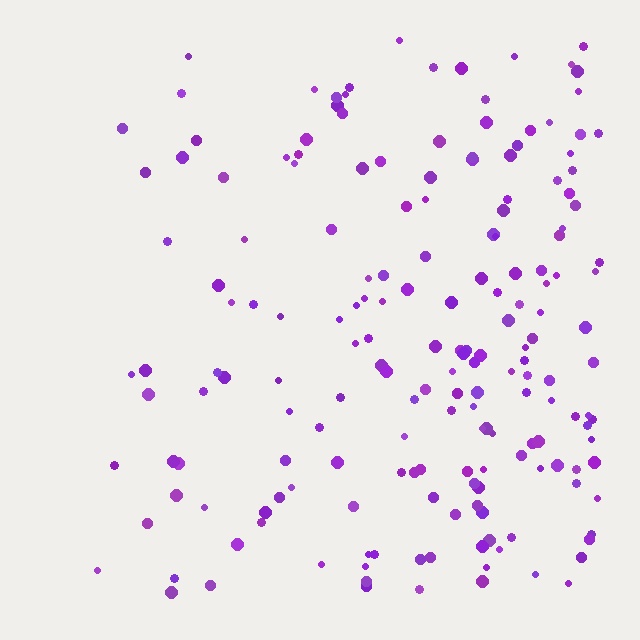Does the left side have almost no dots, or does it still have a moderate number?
Still a moderate number, just noticeably fewer than the right.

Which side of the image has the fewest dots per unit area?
The left.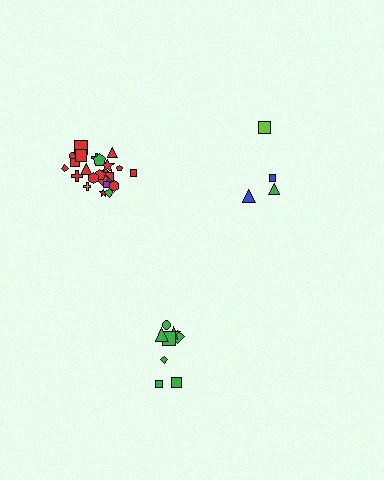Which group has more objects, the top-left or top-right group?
The top-left group.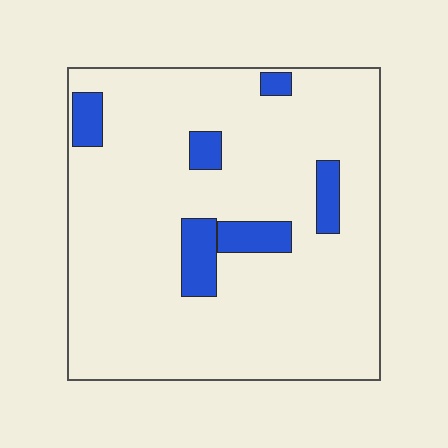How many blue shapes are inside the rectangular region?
6.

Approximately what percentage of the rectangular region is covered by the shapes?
Approximately 10%.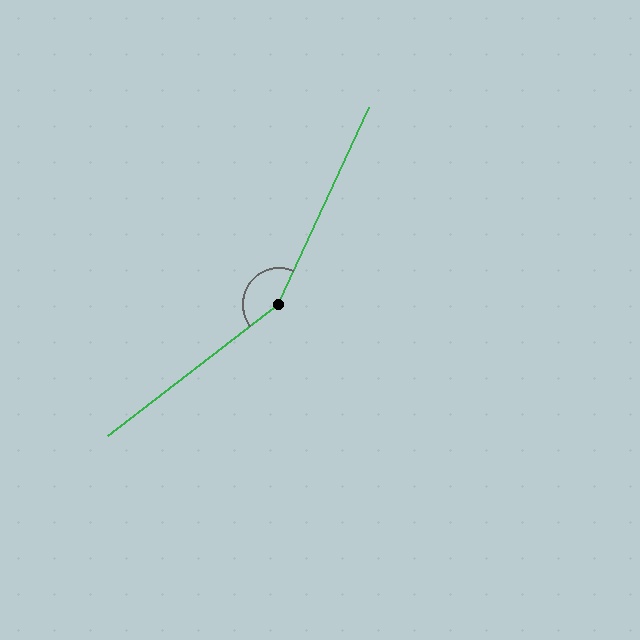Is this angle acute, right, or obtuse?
It is obtuse.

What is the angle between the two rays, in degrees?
Approximately 152 degrees.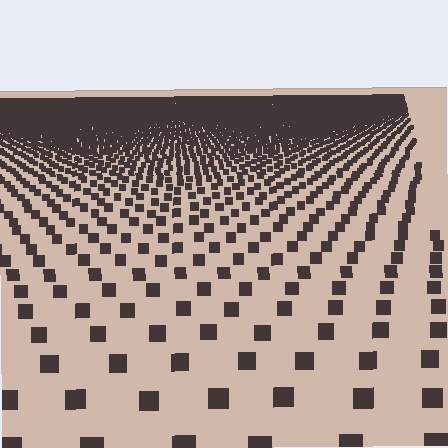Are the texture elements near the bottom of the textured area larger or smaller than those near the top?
Larger. Near the bottom, elements are closer to the viewer and appear at a bigger on-screen size.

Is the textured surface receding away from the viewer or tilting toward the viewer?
The surface is receding away from the viewer. Texture elements get smaller and denser toward the top.